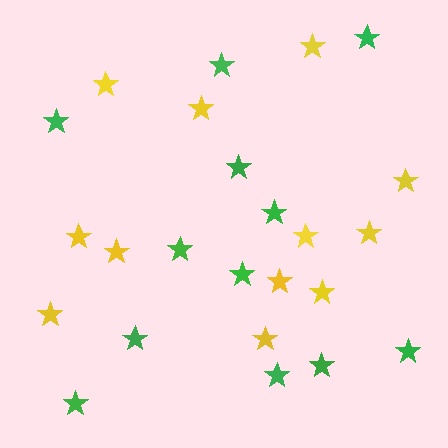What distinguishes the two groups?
There are 2 groups: one group of yellow stars (12) and one group of green stars (12).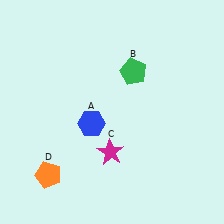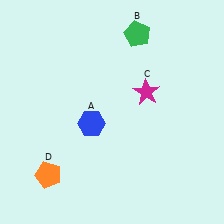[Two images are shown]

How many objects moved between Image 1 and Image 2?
2 objects moved between the two images.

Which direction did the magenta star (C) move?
The magenta star (C) moved up.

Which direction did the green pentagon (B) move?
The green pentagon (B) moved up.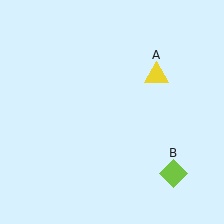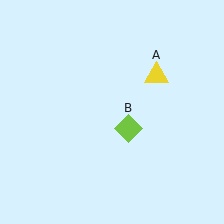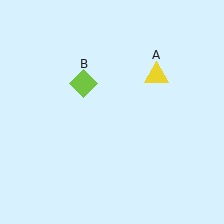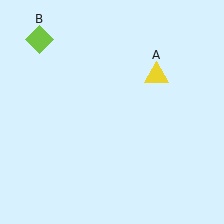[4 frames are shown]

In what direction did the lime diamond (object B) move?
The lime diamond (object B) moved up and to the left.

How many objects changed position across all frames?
1 object changed position: lime diamond (object B).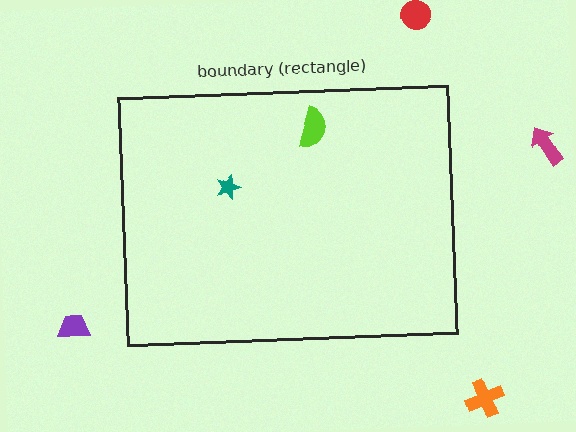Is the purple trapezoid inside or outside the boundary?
Outside.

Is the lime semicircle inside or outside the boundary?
Inside.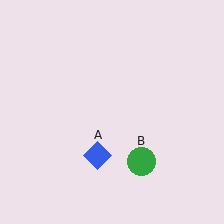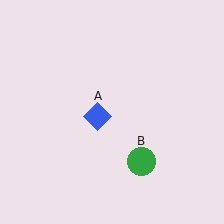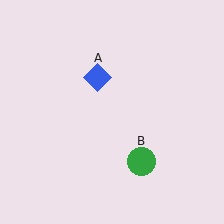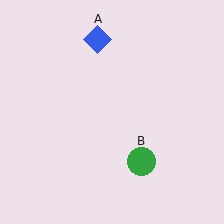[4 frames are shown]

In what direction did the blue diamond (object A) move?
The blue diamond (object A) moved up.